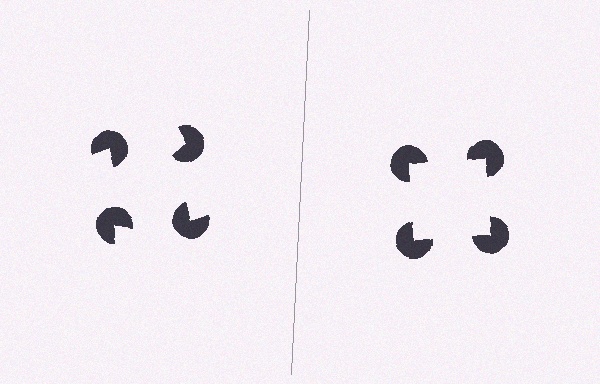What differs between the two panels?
The pac-man discs are positioned identically on both sides; only the wedge orientations differ. On the right they align to a square; on the left they are misaligned.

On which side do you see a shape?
An illusory square appears on the right side. On the left side the wedge cuts are rotated, so no coherent shape forms.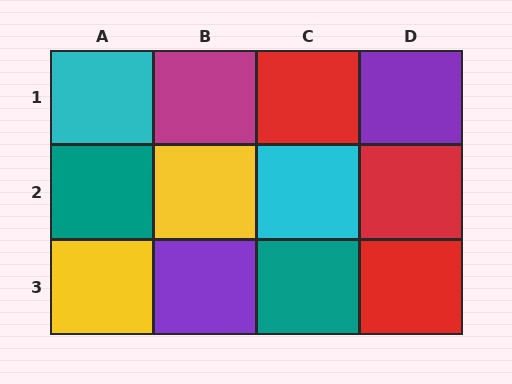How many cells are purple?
2 cells are purple.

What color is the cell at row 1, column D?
Purple.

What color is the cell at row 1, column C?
Red.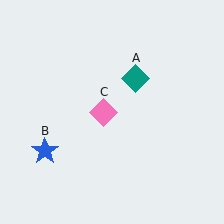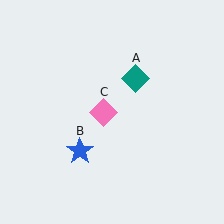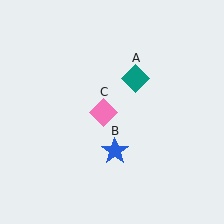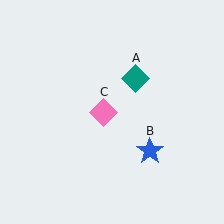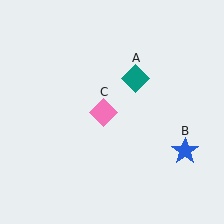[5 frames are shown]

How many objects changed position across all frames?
1 object changed position: blue star (object B).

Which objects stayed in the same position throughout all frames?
Teal diamond (object A) and pink diamond (object C) remained stationary.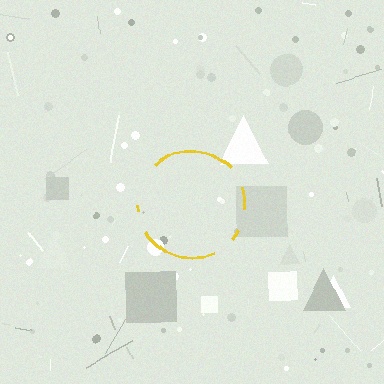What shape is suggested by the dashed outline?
The dashed outline suggests a circle.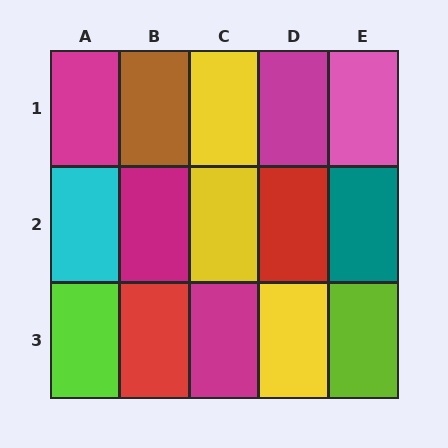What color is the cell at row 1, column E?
Pink.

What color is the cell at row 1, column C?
Yellow.